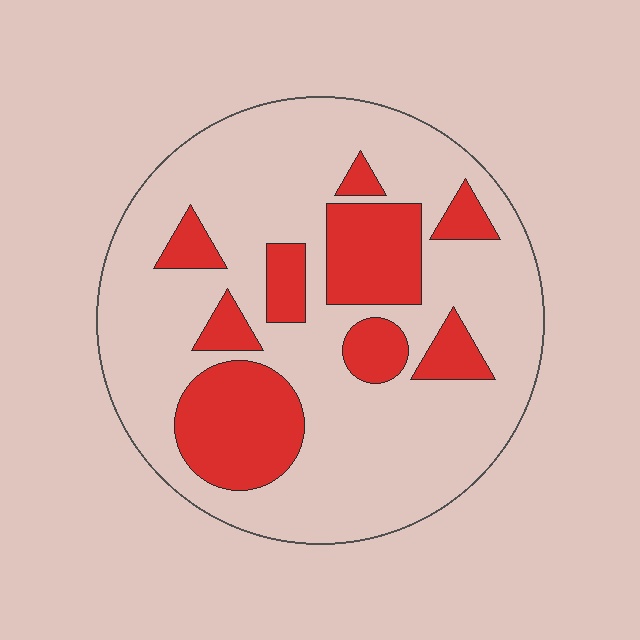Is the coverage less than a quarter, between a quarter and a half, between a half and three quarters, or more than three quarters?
Between a quarter and a half.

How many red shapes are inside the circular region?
9.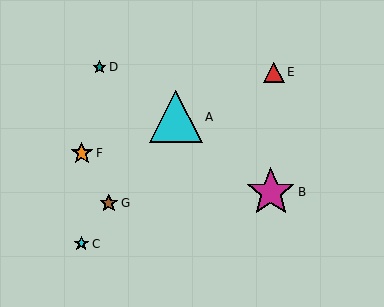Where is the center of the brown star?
The center of the brown star is at (109, 203).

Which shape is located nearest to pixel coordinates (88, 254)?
The cyan star (labeled C) at (81, 244) is nearest to that location.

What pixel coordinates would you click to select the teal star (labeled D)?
Click at (100, 67) to select the teal star D.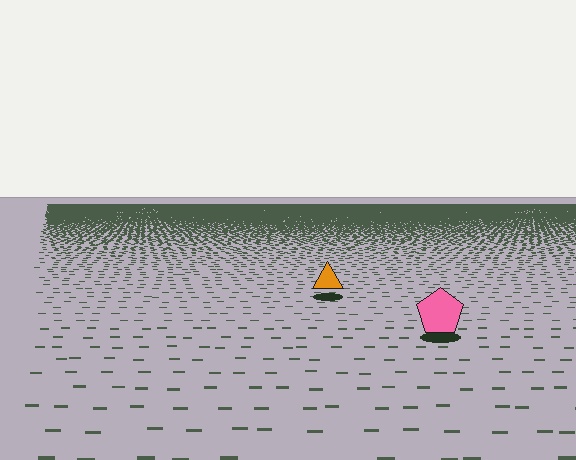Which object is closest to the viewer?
The pink pentagon is closest. The texture marks near it are larger and more spread out.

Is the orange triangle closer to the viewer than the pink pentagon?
No. The pink pentagon is closer — you can tell from the texture gradient: the ground texture is coarser near it.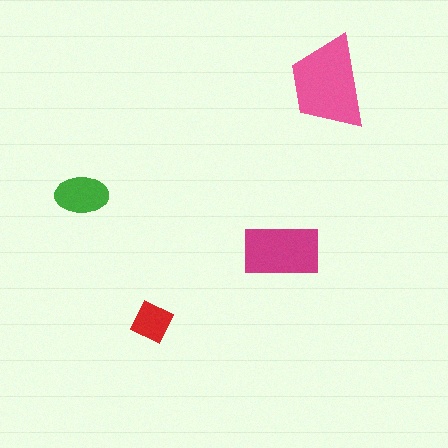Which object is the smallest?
The red diamond.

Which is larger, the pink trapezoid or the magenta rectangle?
The pink trapezoid.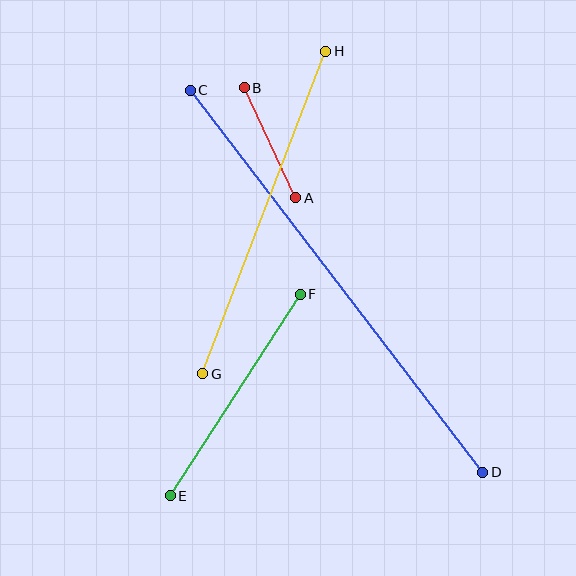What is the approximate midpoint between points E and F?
The midpoint is at approximately (235, 395) pixels.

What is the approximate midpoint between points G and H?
The midpoint is at approximately (264, 212) pixels.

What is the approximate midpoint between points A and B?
The midpoint is at approximately (270, 143) pixels.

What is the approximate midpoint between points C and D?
The midpoint is at approximately (337, 281) pixels.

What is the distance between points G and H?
The distance is approximately 345 pixels.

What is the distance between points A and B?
The distance is approximately 121 pixels.